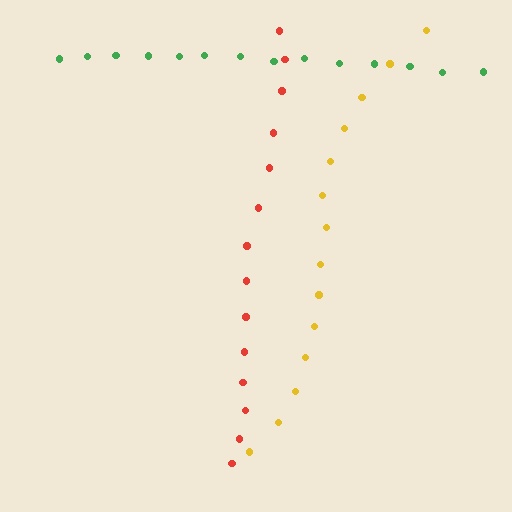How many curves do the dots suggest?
There are 3 distinct paths.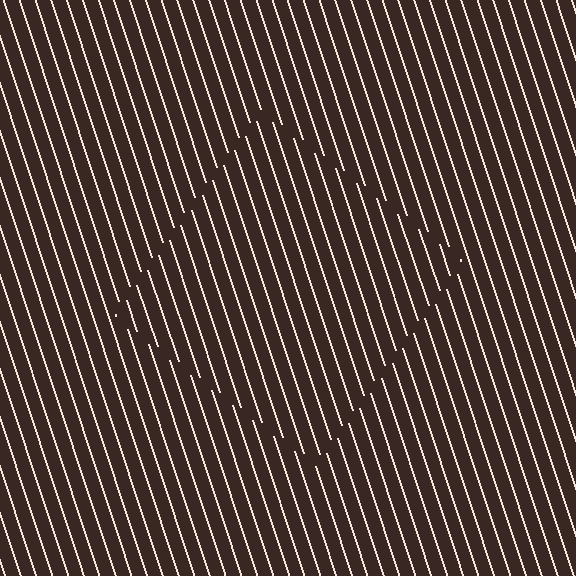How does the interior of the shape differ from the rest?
The interior of the shape contains the same grating, shifted by half a period — the contour is defined by the phase discontinuity where line-ends from the inner and outer gratings abut.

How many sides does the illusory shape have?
4 sides — the line-ends trace a square.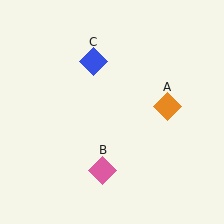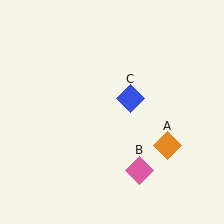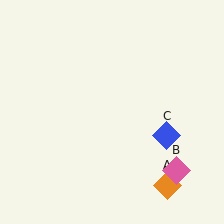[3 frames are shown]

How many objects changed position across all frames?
3 objects changed position: orange diamond (object A), pink diamond (object B), blue diamond (object C).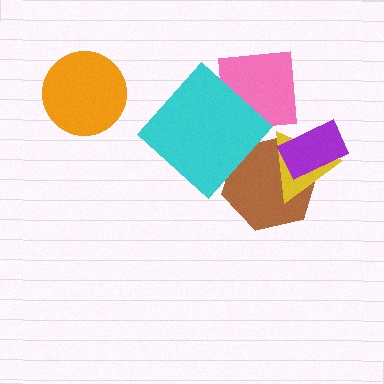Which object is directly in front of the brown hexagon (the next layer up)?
The yellow triangle is directly in front of the brown hexagon.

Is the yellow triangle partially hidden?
Yes, it is partially covered by another shape.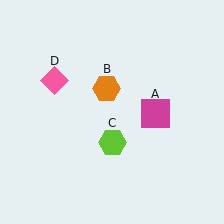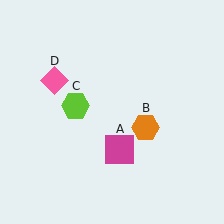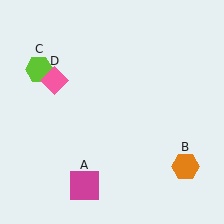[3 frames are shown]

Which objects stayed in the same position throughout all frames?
Pink diamond (object D) remained stationary.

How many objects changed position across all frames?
3 objects changed position: magenta square (object A), orange hexagon (object B), lime hexagon (object C).